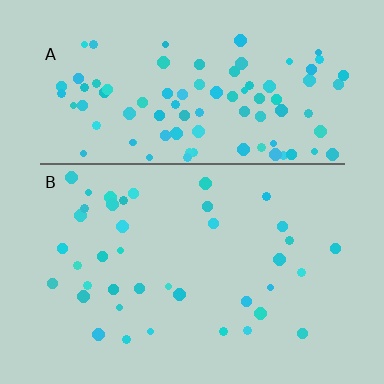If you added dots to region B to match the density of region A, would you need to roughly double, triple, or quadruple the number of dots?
Approximately double.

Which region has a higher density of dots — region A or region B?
A (the top).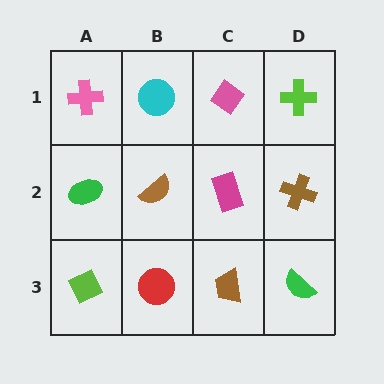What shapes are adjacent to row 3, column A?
A green ellipse (row 2, column A), a red circle (row 3, column B).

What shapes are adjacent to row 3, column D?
A brown cross (row 2, column D), a brown trapezoid (row 3, column C).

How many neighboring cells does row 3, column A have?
2.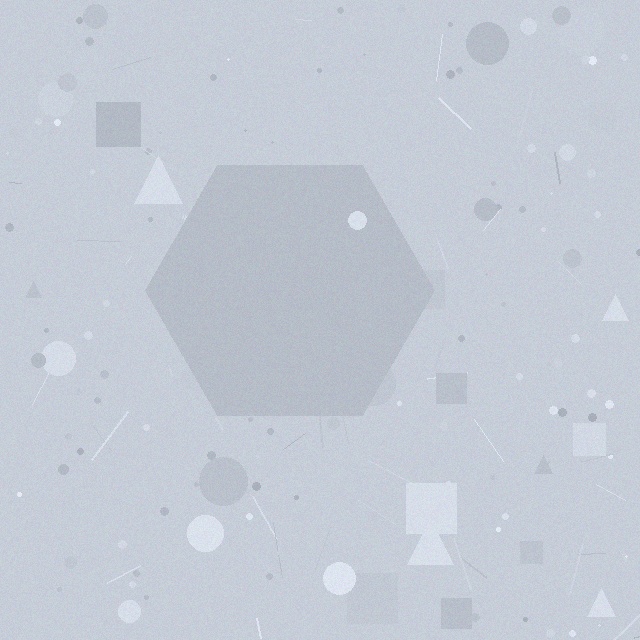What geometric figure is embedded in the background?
A hexagon is embedded in the background.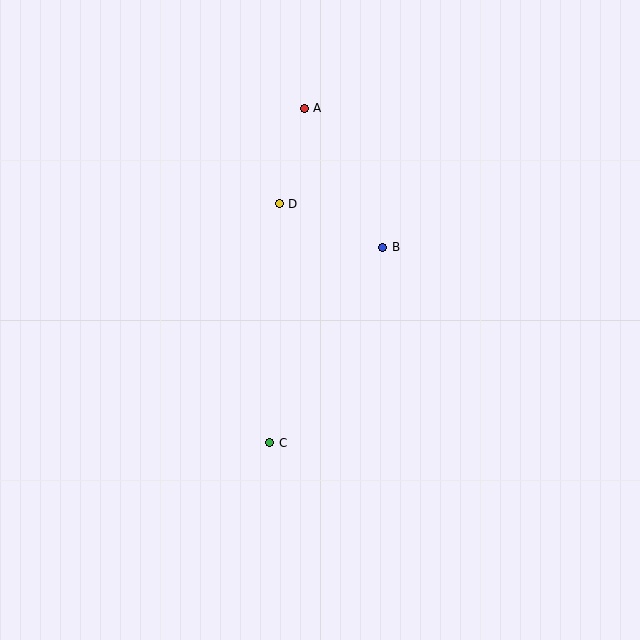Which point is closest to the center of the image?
Point B at (383, 247) is closest to the center.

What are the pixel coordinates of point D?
Point D is at (279, 204).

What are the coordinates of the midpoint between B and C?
The midpoint between B and C is at (326, 345).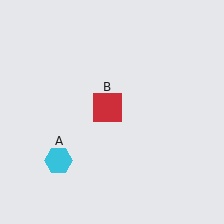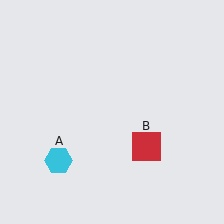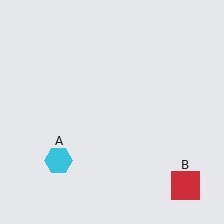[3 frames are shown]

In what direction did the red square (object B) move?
The red square (object B) moved down and to the right.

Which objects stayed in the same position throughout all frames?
Cyan hexagon (object A) remained stationary.